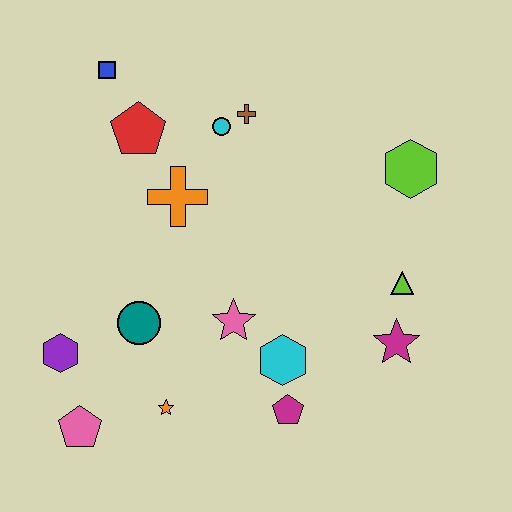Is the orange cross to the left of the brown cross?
Yes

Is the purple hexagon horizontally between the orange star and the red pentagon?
No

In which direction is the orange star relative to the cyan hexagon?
The orange star is to the left of the cyan hexagon.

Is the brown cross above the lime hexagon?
Yes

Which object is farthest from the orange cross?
The magenta star is farthest from the orange cross.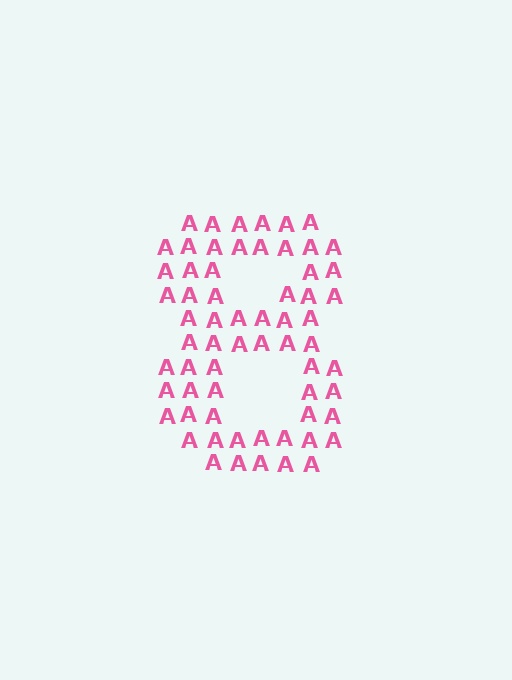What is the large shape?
The large shape is the digit 8.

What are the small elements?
The small elements are letter A's.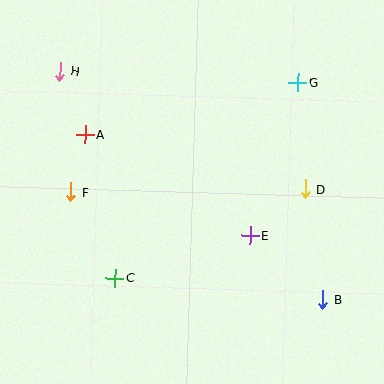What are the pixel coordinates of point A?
Point A is at (85, 135).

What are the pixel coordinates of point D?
Point D is at (305, 189).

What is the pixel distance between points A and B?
The distance between A and B is 289 pixels.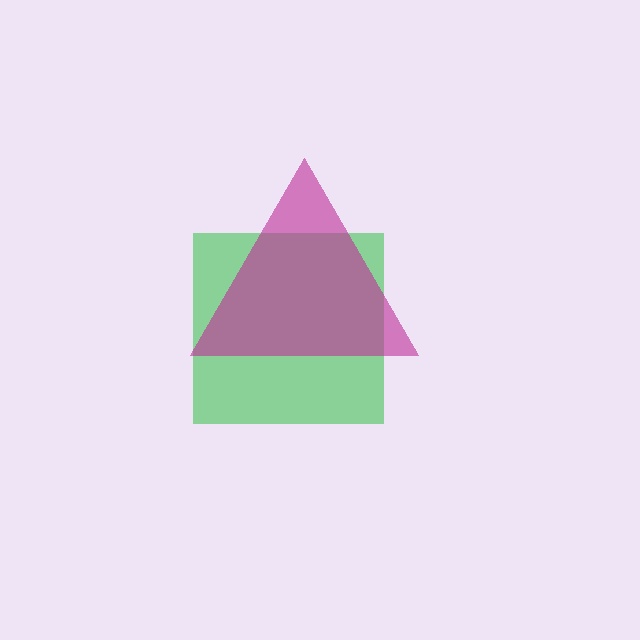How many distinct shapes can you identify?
There are 2 distinct shapes: a green square, a magenta triangle.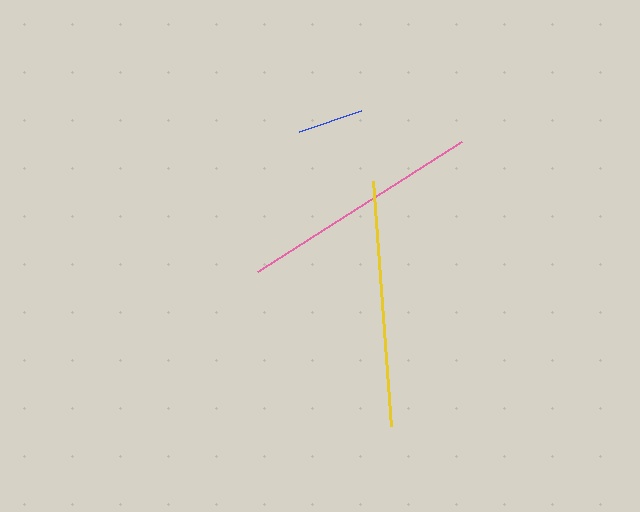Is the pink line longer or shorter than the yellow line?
The yellow line is longer than the pink line.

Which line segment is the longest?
The yellow line is the longest at approximately 246 pixels.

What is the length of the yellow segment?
The yellow segment is approximately 246 pixels long.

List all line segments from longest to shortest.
From longest to shortest: yellow, pink, blue.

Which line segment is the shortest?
The blue line is the shortest at approximately 65 pixels.